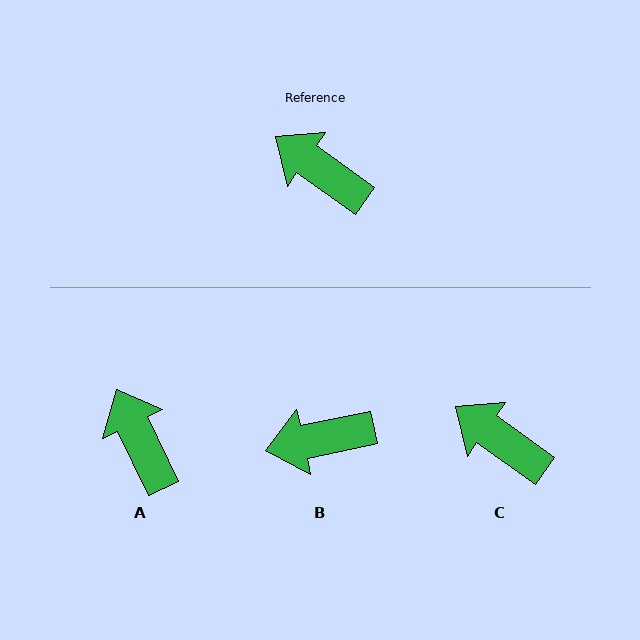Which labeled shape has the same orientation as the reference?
C.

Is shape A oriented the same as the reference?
No, it is off by about 29 degrees.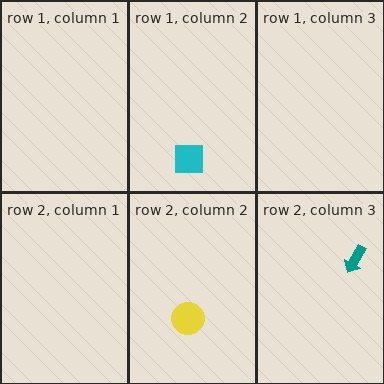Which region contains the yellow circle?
The row 2, column 2 region.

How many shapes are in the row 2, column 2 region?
1.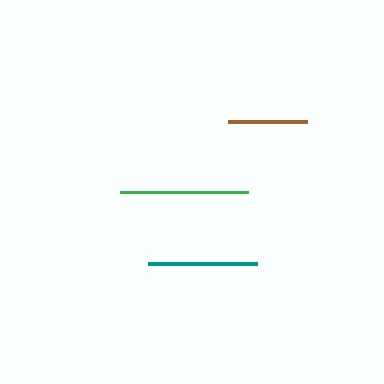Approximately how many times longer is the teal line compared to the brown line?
The teal line is approximately 1.4 times the length of the brown line.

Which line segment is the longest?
The green line is the longest at approximately 128 pixels.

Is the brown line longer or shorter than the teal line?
The teal line is longer than the brown line.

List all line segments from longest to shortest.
From longest to shortest: green, teal, brown.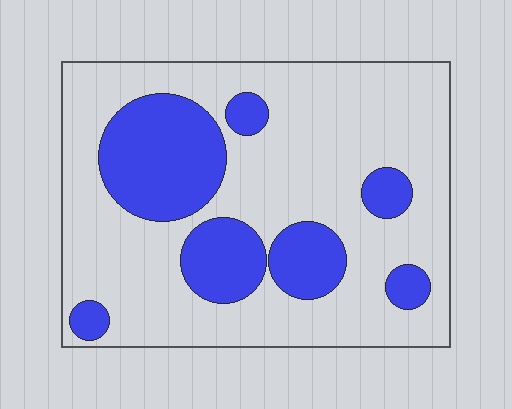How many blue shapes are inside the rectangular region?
7.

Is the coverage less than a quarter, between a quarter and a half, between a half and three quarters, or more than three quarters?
Between a quarter and a half.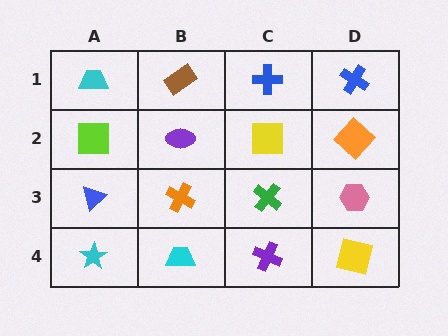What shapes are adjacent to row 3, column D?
An orange diamond (row 2, column D), a yellow square (row 4, column D), a green cross (row 3, column C).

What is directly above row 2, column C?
A blue cross.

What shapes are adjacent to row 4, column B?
An orange cross (row 3, column B), a cyan star (row 4, column A), a purple cross (row 4, column C).